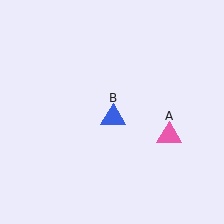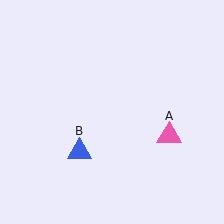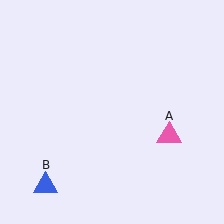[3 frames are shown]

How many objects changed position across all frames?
1 object changed position: blue triangle (object B).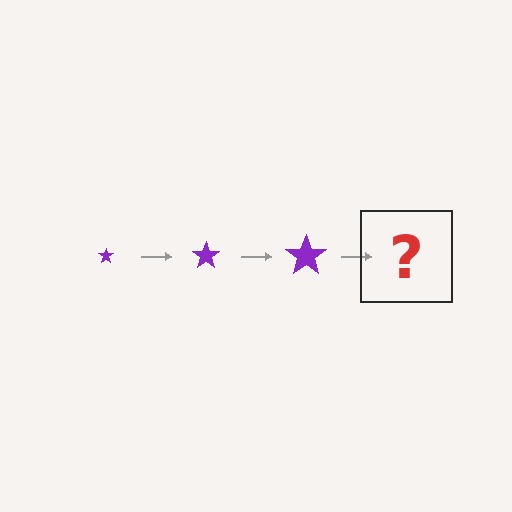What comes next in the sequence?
The next element should be a purple star, larger than the previous one.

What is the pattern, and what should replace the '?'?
The pattern is that the star gets progressively larger each step. The '?' should be a purple star, larger than the previous one.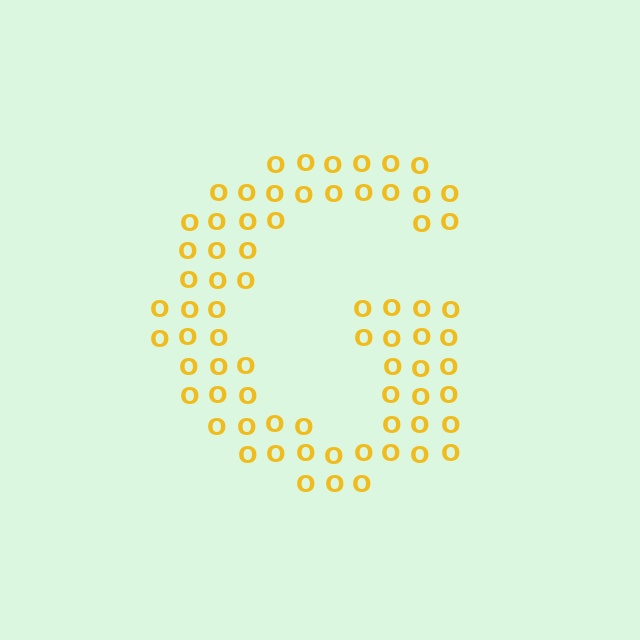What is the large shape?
The large shape is the letter G.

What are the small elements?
The small elements are letter O's.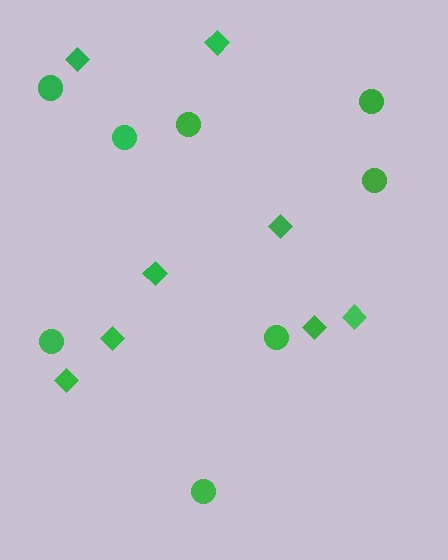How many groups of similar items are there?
There are 2 groups: one group of circles (8) and one group of diamonds (8).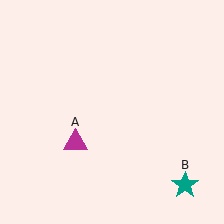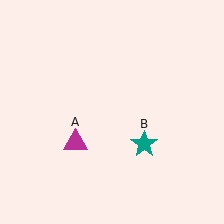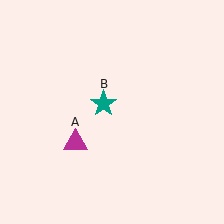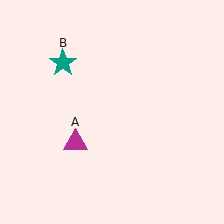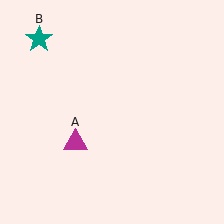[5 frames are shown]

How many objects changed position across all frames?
1 object changed position: teal star (object B).